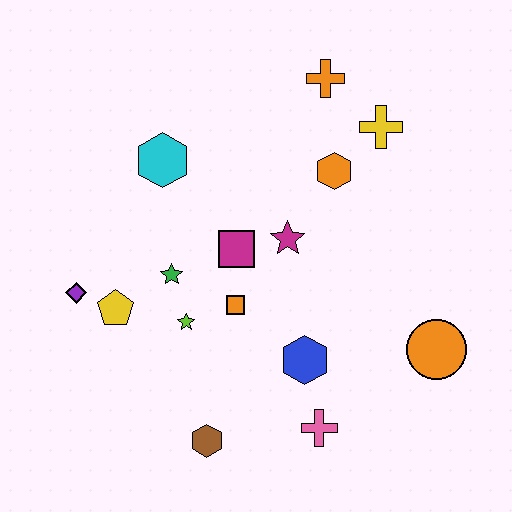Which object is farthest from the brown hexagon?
The orange cross is farthest from the brown hexagon.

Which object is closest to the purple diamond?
The yellow pentagon is closest to the purple diamond.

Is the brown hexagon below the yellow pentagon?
Yes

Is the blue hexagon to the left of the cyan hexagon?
No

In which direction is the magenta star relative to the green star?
The magenta star is to the right of the green star.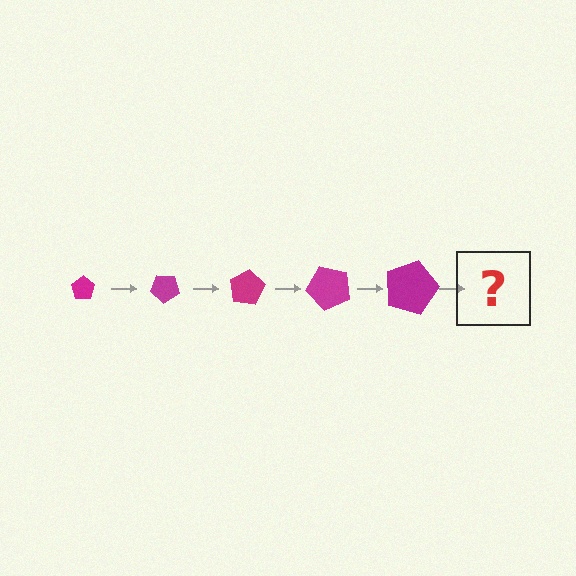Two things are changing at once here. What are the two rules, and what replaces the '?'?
The two rules are that the pentagon grows larger each step and it rotates 40 degrees each step. The '?' should be a pentagon, larger than the previous one and rotated 200 degrees from the start.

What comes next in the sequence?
The next element should be a pentagon, larger than the previous one and rotated 200 degrees from the start.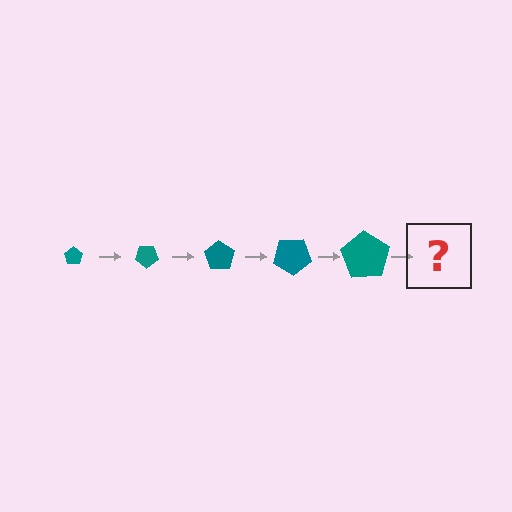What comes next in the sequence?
The next element should be a pentagon, larger than the previous one and rotated 175 degrees from the start.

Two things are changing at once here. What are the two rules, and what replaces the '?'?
The two rules are that the pentagon grows larger each step and it rotates 35 degrees each step. The '?' should be a pentagon, larger than the previous one and rotated 175 degrees from the start.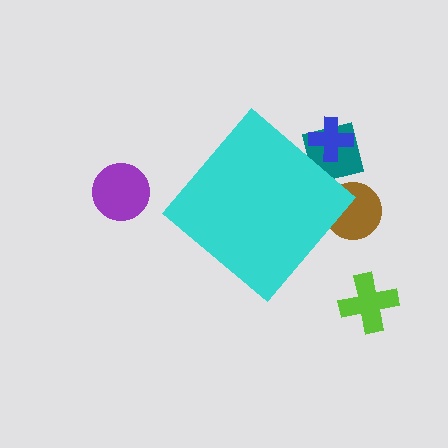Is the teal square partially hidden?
Yes, the teal square is partially hidden behind the cyan diamond.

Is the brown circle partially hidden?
Yes, the brown circle is partially hidden behind the cyan diamond.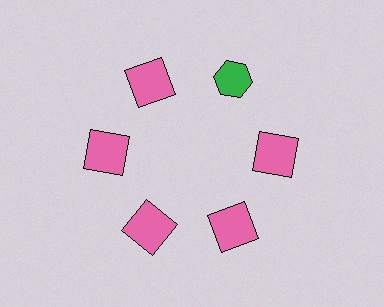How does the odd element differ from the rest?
It differs in both color (green instead of pink) and shape (hexagon instead of square).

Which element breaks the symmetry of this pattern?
The green hexagon at roughly the 1 o'clock position breaks the symmetry. All other shapes are pink squares.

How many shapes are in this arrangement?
There are 6 shapes arranged in a ring pattern.